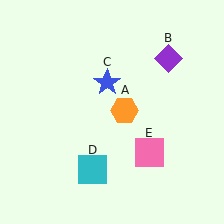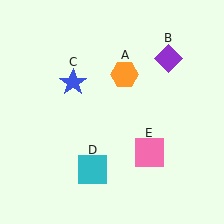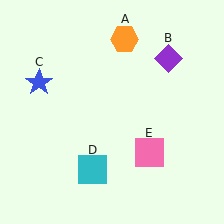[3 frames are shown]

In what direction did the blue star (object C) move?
The blue star (object C) moved left.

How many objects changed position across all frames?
2 objects changed position: orange hexagon (object A), blue star (object C).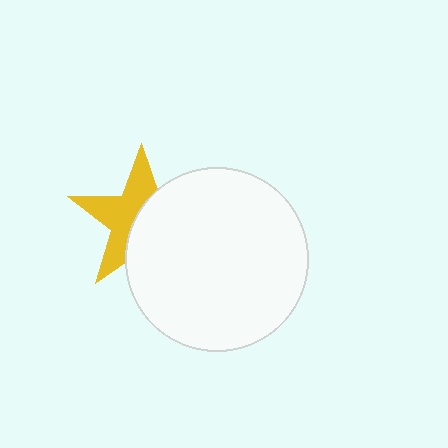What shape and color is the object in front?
The object in front is a white circle.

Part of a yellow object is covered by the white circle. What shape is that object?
It is a star.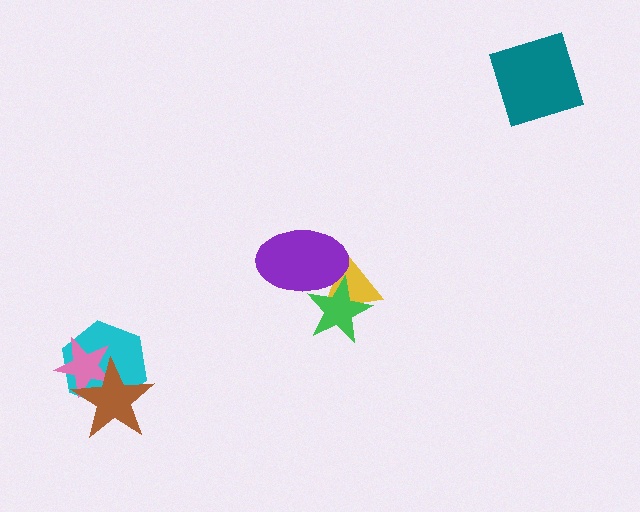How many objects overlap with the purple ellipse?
2 objects overlap with the purple ellipse.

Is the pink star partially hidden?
Yes, it is partially covered by another shape.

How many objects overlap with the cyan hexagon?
2 objects overlap with the cyan hexagon.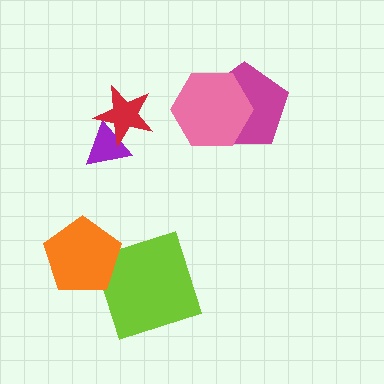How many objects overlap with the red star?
1 object overlaps with the red star.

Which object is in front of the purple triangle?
The red star is in front of the purple triangle.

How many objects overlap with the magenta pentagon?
1 object overlaps with the magenta pentagon.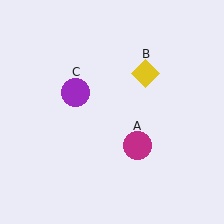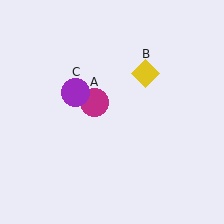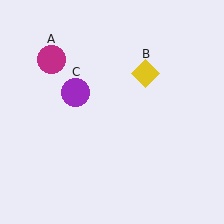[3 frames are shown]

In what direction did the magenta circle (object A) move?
The magenta circle (object A) moved up and to the left.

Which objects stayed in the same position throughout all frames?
Yellow diamond (object B) and purple circle (object C) remained stationary.